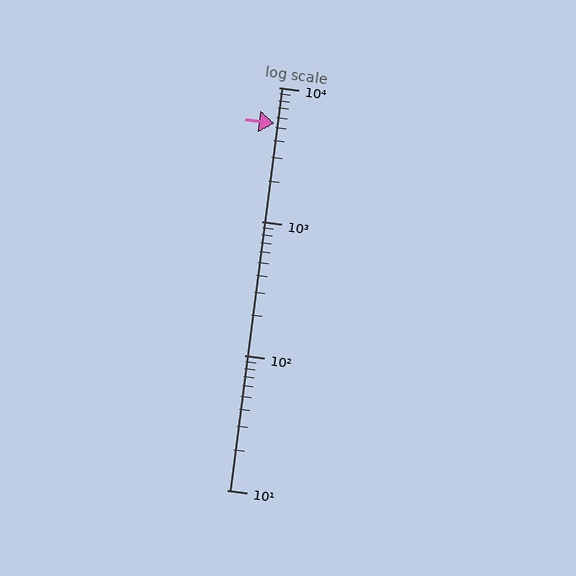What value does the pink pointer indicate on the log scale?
The pointer indicates approximately 5400.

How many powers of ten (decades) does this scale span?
The scale spans 3 decades, from 10 to 10000.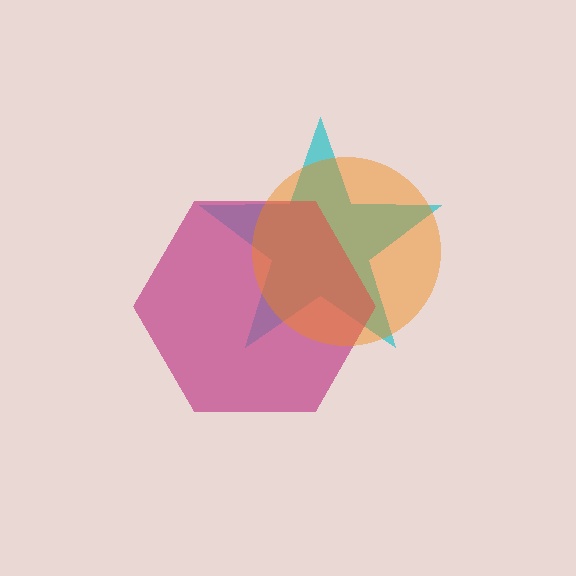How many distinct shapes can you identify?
There are 3 distinct shapes: a cyan star, a magenta hexagon, an orange circle.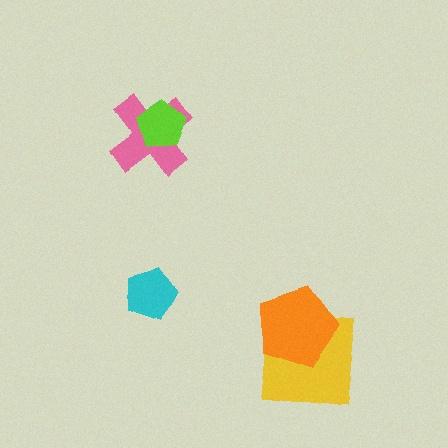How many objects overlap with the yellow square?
1 object overlaps with the yellow square.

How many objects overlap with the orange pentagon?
1 object overlaps with the orange pentagon.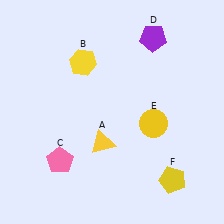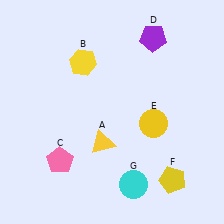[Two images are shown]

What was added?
A cyan circle (G) was added in Image 2.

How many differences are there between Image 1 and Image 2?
There is 1 difference between the two images.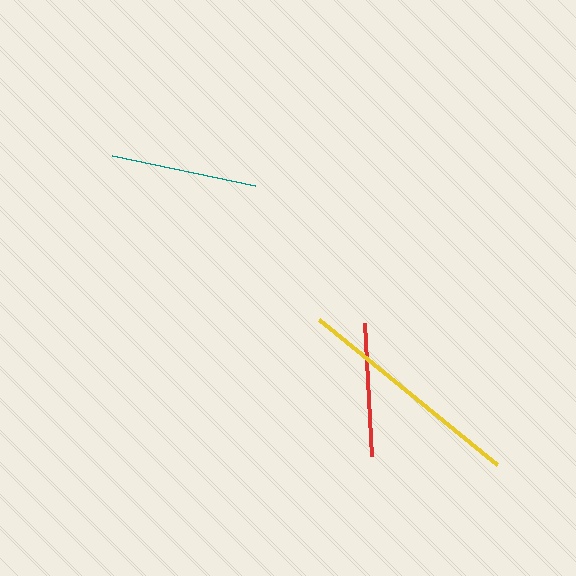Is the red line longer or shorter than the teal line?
The teal line is longer than the red line.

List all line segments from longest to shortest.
From longest to shortest: yellow, teal, red.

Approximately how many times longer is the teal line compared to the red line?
The teal line is approximately 1.1 times the length of the red line.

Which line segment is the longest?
The yellow line is the longest at approximately 229 pixels.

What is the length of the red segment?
The red segment is approximately 133 pixels long.